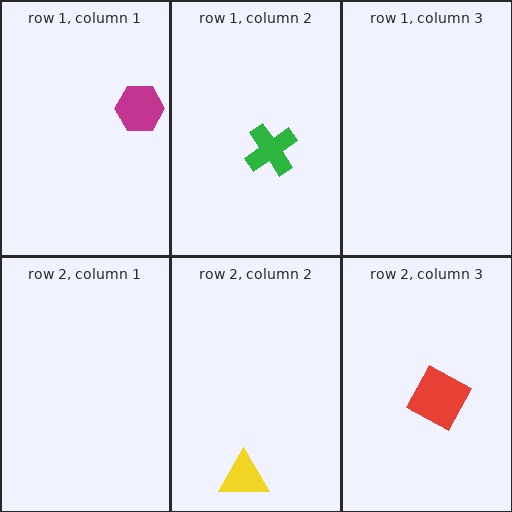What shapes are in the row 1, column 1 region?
The magenta hexagon.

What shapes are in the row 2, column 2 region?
The yellow triangle.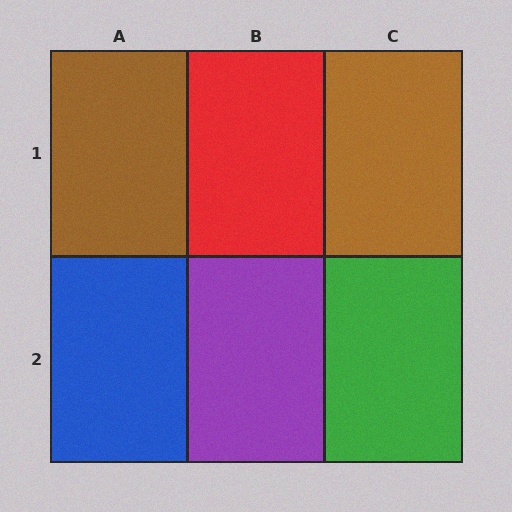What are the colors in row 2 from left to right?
Blue, purple, green.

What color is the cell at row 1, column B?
Red.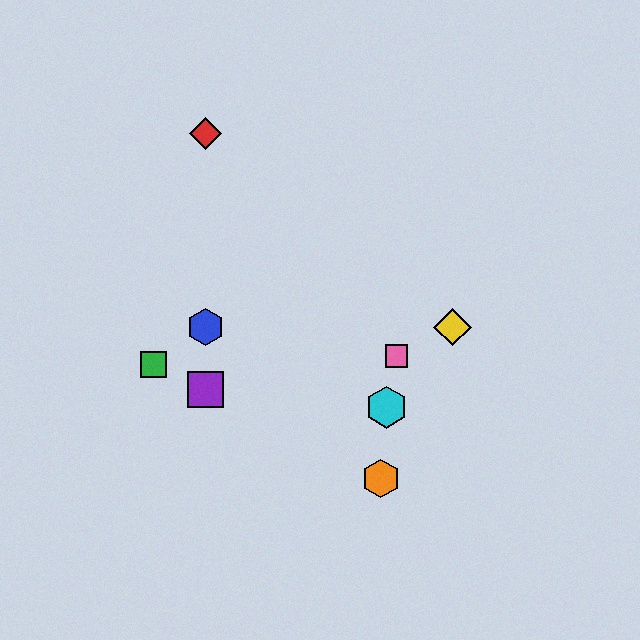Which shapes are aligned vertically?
The red diamond, the blue hexagon, the purple square are aligned vertically.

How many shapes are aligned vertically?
3 shapes (the red diamond, the blue hexagon, the purple square) are aligned vertically.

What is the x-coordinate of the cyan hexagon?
The cyan hexagon is at x≈386.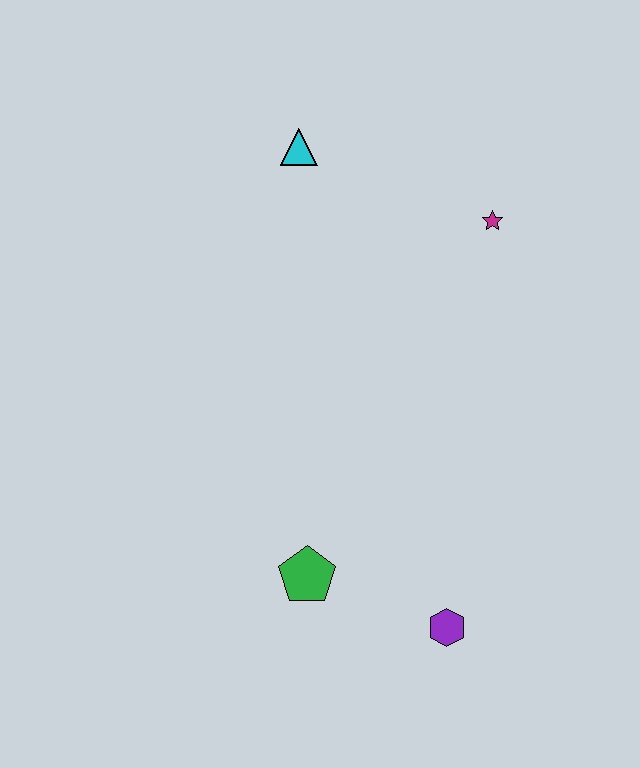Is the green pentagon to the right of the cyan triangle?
Yes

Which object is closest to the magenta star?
The cyan triangle is closest to the magenta star.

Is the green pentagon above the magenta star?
No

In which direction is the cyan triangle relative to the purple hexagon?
The cyan triangle is above the purple hexagon.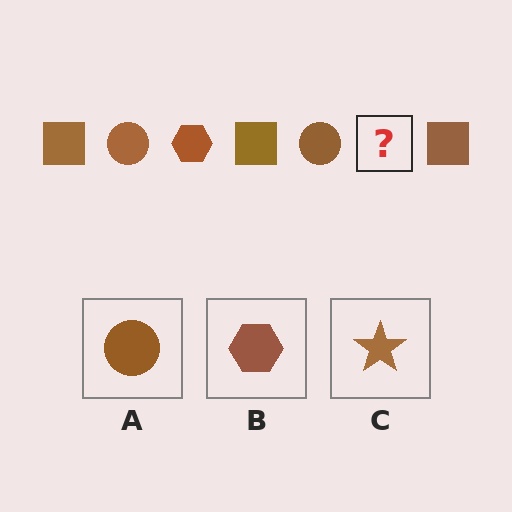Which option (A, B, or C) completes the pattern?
B.